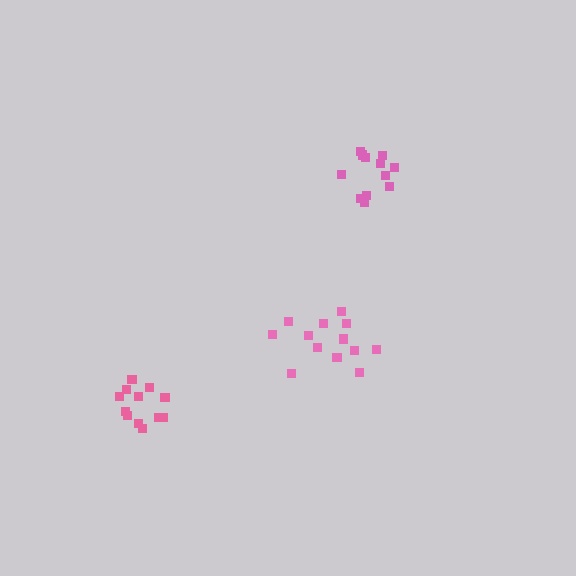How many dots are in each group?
Group 1: 14 dots, Group 2: 14 dots, Group 3: 12 dots (40 total).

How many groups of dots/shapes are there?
There are 3 groups.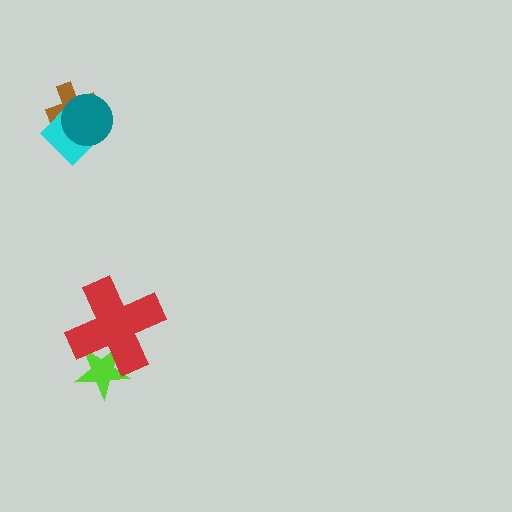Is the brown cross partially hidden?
Yes, it is partially covered by another shape.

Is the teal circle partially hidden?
No, no other shape covers it.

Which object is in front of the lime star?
The red cross is in front of the lime star.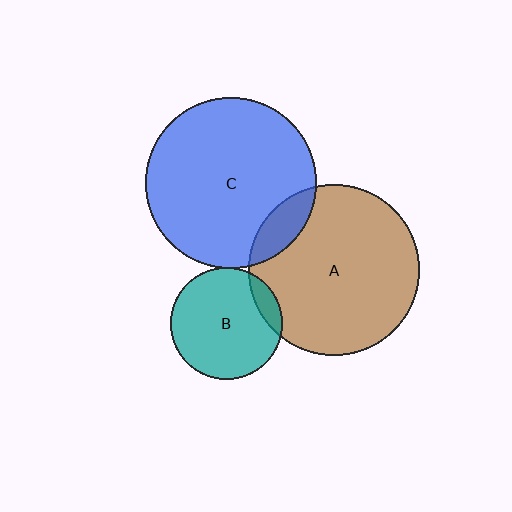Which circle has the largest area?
Circle A (brown).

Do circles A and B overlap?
Yes.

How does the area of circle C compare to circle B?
Approximately 2.3 times.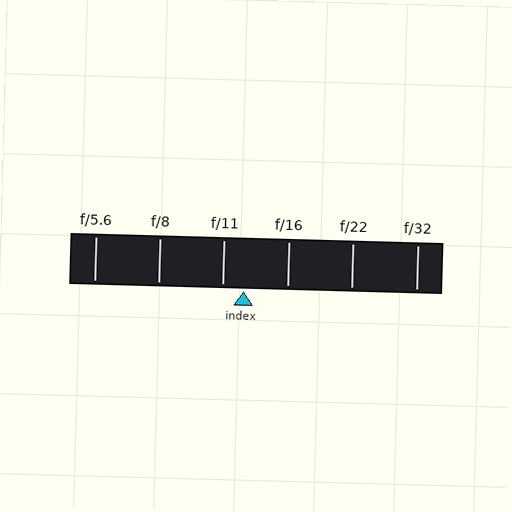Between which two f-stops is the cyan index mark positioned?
The index mark is between f/11 and f/16.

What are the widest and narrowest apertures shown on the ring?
The widest aperture shown is f/5.6 and the narrowest is f/32.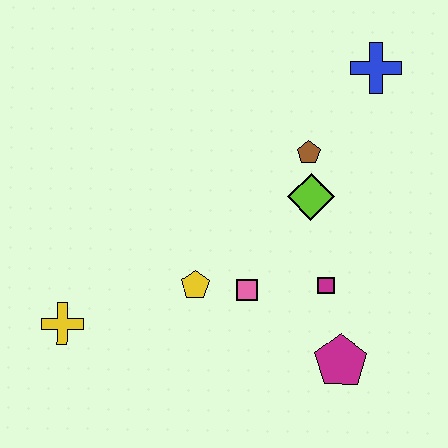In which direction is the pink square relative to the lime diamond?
The pink square is below the lime diamond.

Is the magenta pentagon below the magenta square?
Yes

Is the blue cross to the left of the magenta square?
No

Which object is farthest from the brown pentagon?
The yellow cross is farthest from the brown pentagon.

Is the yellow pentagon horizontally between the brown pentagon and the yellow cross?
Yes